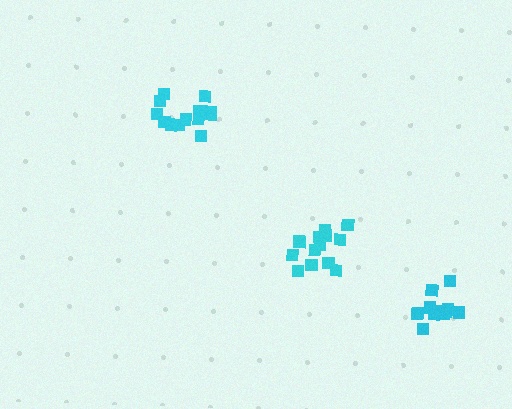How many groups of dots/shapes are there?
There are 3 groups.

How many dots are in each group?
Group 1: 13 dots, Group 2: 13 dots, Group 3: 12 dots (38 total).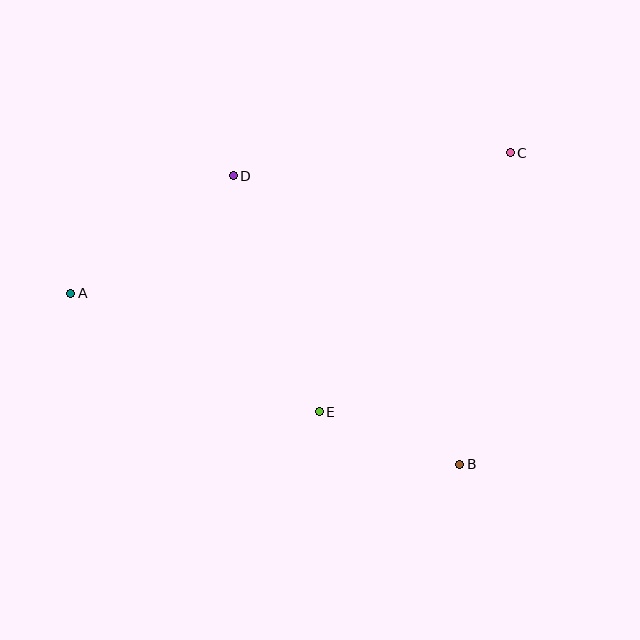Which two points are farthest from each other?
Points A and C are farthest from each other.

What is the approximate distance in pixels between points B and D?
The distance between B and D is approximately 367 pixels.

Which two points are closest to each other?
Points B and E are closest to each other.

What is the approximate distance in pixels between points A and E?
The distance between A and E is approximately 275 pixels.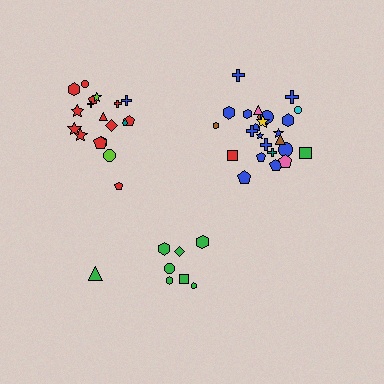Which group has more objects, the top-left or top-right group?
The top-right group.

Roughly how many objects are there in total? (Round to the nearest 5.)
Roughly 50 objects in total.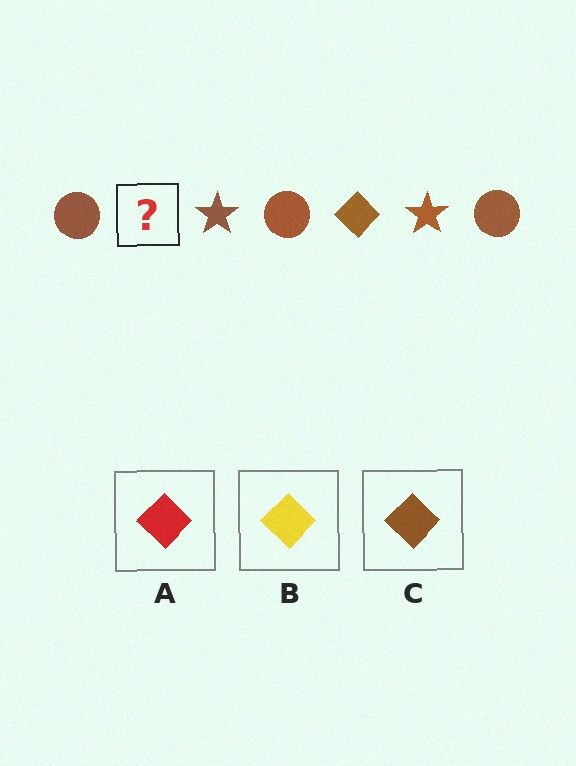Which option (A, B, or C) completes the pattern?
C.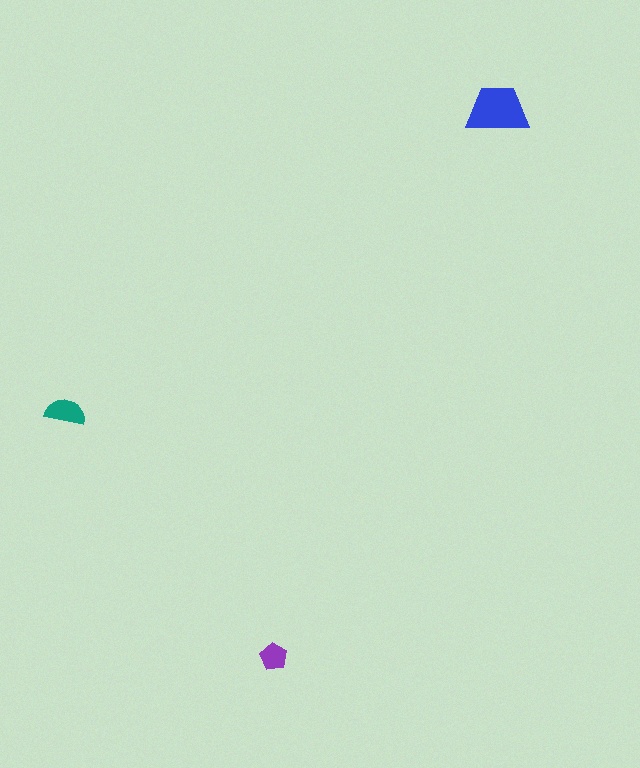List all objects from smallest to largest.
The purple pentagon, the teal semicircle, the blue trapezoid.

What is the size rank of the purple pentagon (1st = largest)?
3rd.